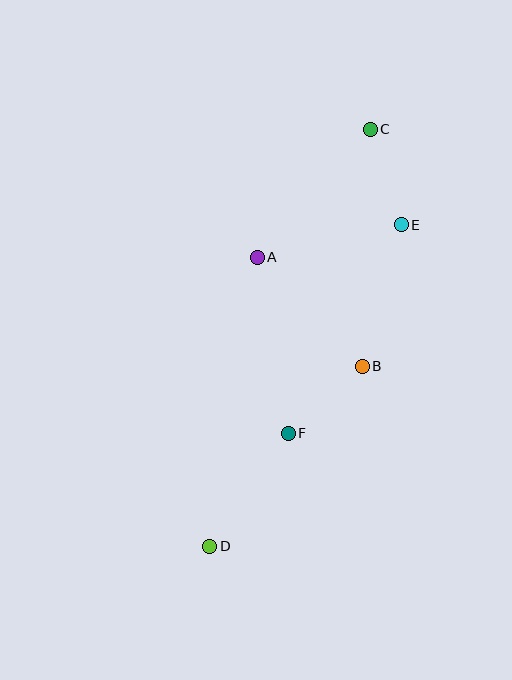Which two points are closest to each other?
Points B and F are closest to each other.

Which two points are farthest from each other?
Points C and D are farthest from each other.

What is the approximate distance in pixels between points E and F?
The distance between E and F is approximately 237 pixels.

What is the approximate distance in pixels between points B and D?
The distance between B and D is approximately 236 pixels.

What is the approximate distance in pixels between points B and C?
The distance between B and C is approximately 237 pixels.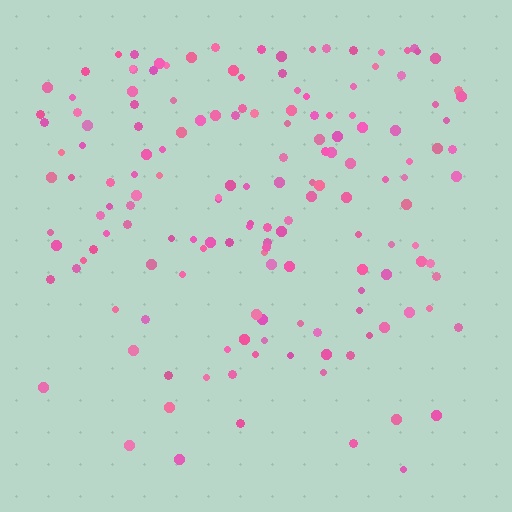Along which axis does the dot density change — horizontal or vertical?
Vertical.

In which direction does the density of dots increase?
From bottom to top, with the top side densest.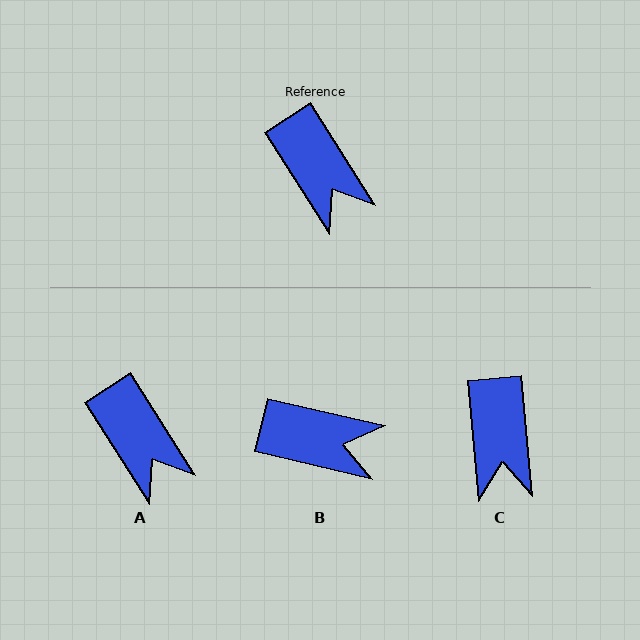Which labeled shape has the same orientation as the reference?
A.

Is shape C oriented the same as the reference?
No, it is off by about 27 degrees.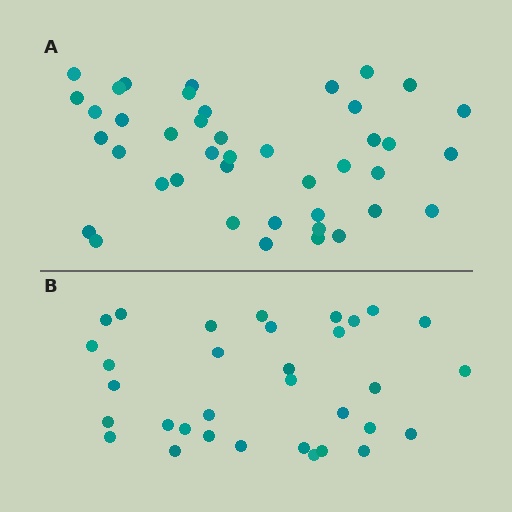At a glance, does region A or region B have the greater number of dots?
Region A (the top region) has more dots.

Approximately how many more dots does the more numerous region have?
Region A has roughly 8 or so more dots than region B.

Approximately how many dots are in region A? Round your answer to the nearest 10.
About 40 dots. (The exact count is 42, which rounds to 40.)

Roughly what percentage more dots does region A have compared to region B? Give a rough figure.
About 25% more.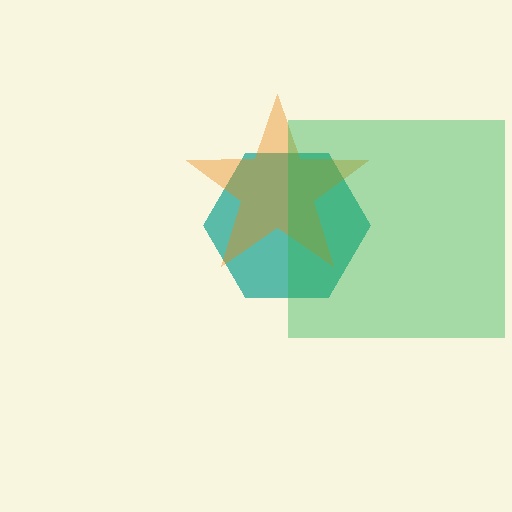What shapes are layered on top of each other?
The layered shapes are: a teal hexagon, an orange star, a green square.